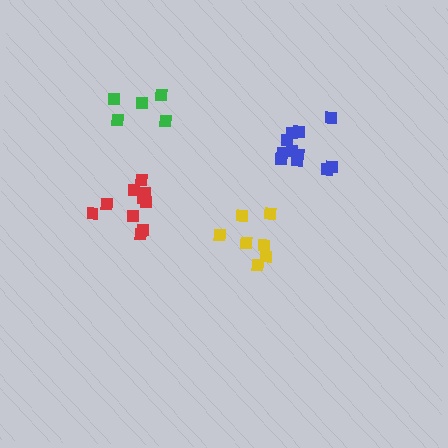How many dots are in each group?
Group 1: 7 dots, Group 2: 10 dots, Group 3: 11 dots, Group 4: 5 dots (33 total).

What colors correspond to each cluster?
The clusters are colored: yellow, red, blue, green.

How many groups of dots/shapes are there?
There are 4 groups.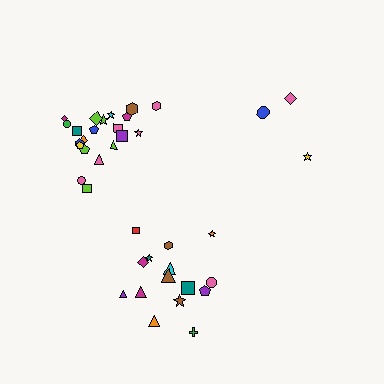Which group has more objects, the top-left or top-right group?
The top-left group.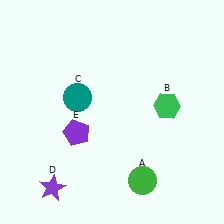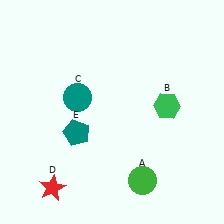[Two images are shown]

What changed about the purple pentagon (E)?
In Image 1, E is purple. In Image 2, it changed to teal.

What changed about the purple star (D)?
In Image 1, D is purple. In Image 2, it changed to red.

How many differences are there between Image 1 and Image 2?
There are 2 differences between the two images.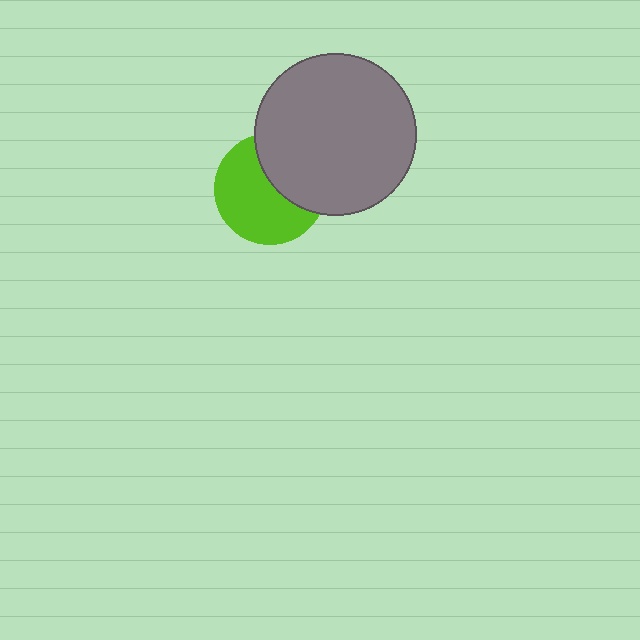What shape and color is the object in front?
The object in front is a gray circle.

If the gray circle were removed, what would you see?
You would see the complete lime circle.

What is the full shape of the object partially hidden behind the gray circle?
The partially hidden object is a lime circle.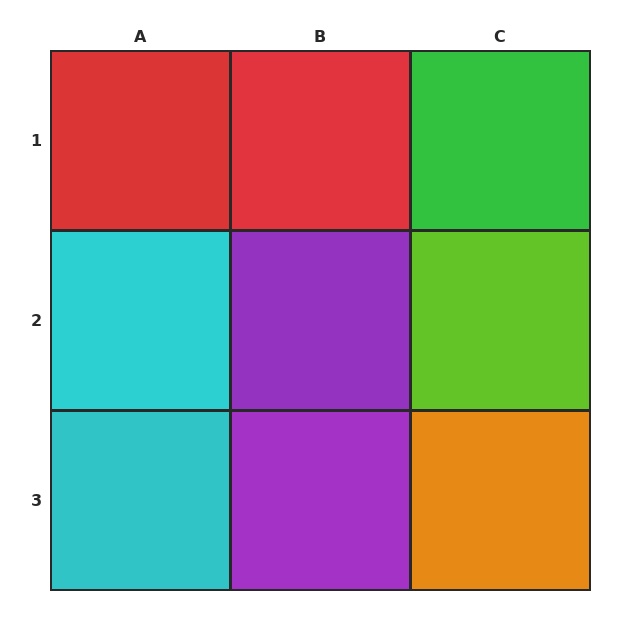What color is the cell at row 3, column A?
Cyan.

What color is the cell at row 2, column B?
Purple.